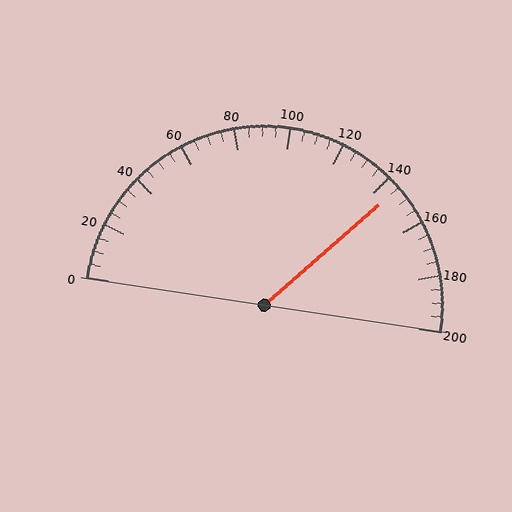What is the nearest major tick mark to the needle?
The nearest major tick mark is 140.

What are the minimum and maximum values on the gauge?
The gauge ranges from 0 to 200.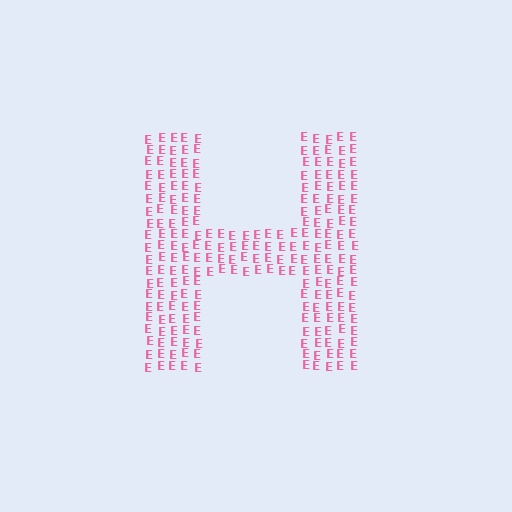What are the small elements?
The small elements are letter E's.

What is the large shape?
The large shape is the letter H.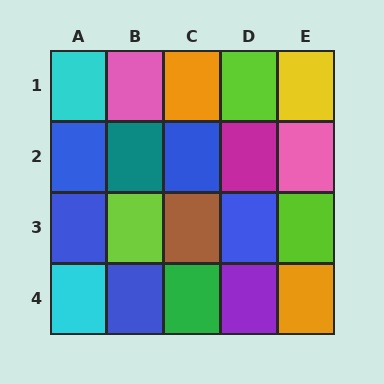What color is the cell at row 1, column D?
Lime.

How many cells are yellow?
1 cell is yellow.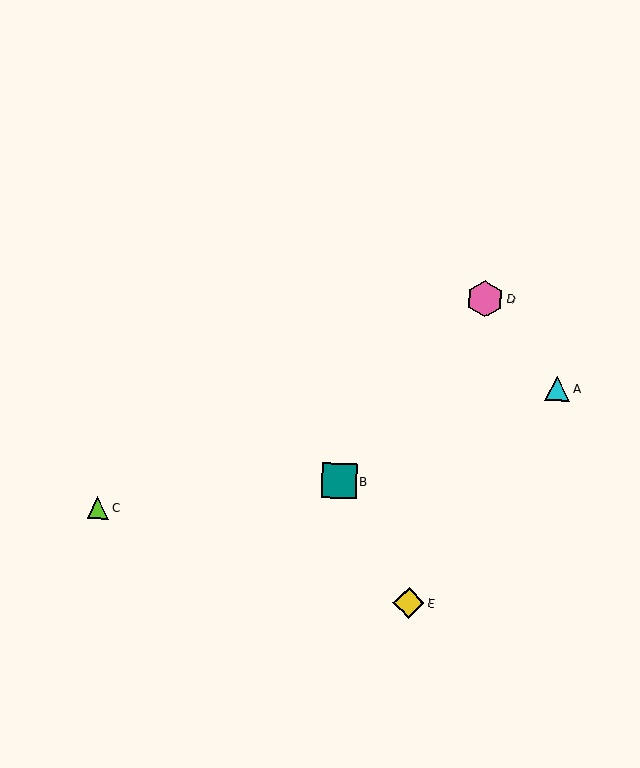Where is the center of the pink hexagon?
The center of the pink hexagon is at (485, 299).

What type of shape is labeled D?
Shape D is a pink hexagon.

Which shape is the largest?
The pink hexagon (labeled D) is the largest.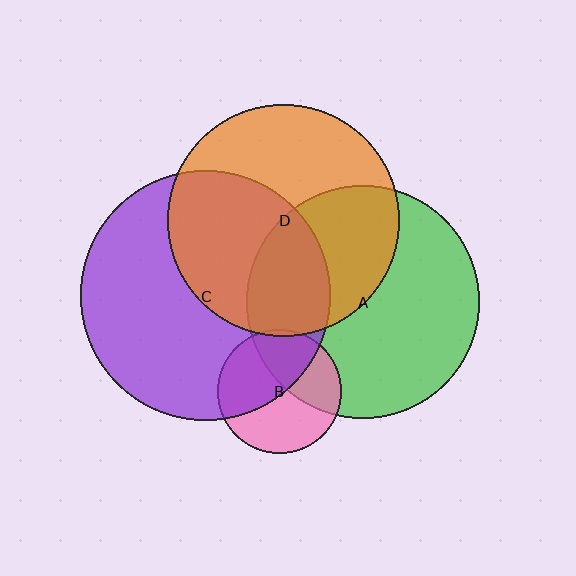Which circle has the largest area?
Circle C (purple).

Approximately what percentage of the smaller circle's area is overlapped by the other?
Approximately 5%.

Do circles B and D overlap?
Yes.